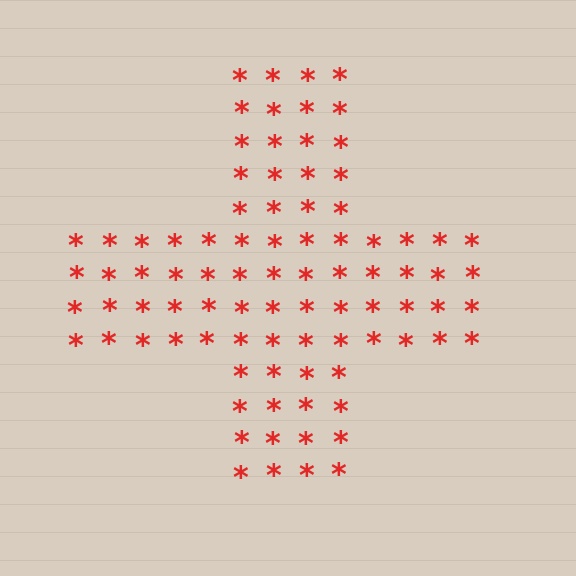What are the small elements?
The small elements are asterisks.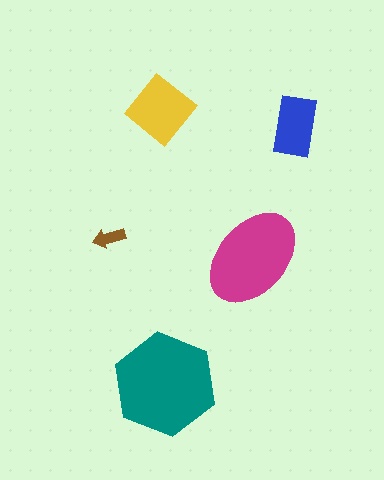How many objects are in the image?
There are 5 objects in the image.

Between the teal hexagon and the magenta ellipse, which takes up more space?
The teal hexagon.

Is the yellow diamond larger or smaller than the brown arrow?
Larger.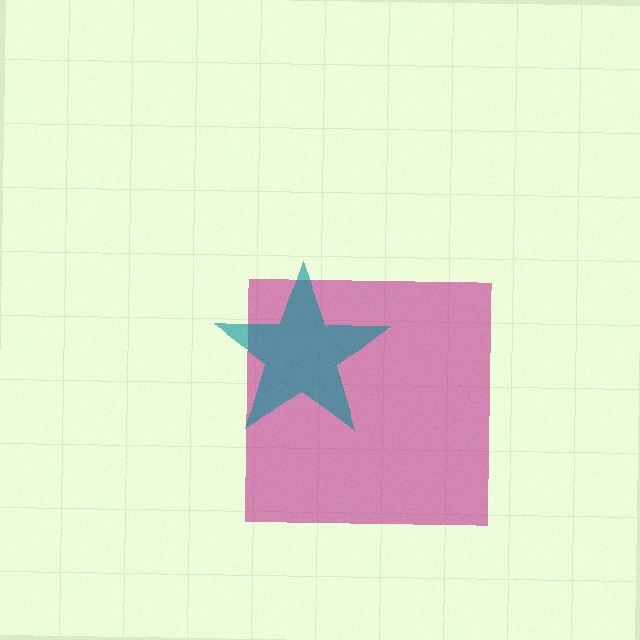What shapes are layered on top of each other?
The layered shapes are: a magenta square, a teal star.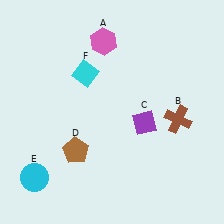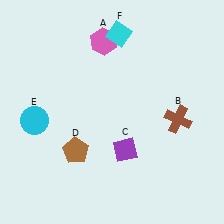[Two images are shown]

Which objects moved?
The objects that moved are: the purple diamond (C), the cyan circle (E), the cyan diamond (F).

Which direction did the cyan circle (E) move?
The cyan circle (E) moved up.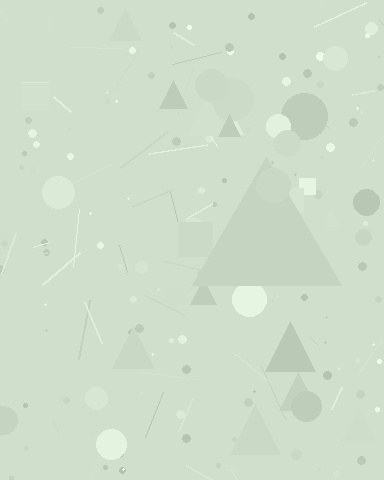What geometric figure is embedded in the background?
A triangle is embedded in the background.